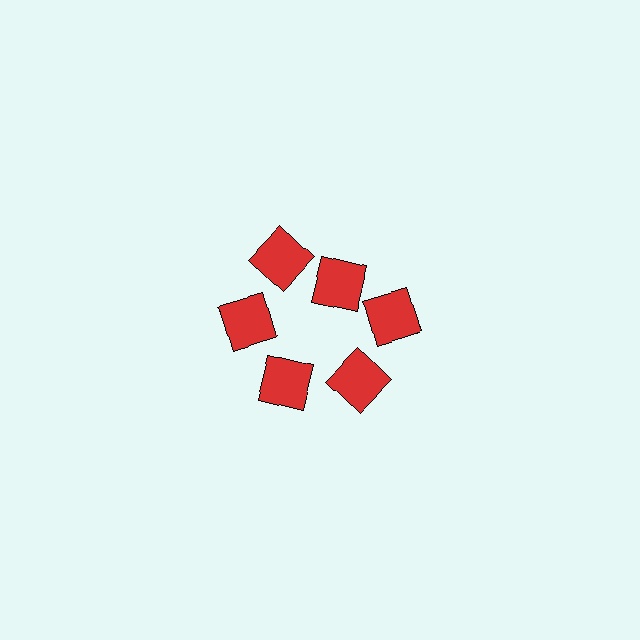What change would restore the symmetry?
The symmetry would be restored by moving it outward, back onto the ring so that all 6 squares sit at equal angles and equal distance from the center.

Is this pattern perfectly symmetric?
No. The 6 red squares are arranged in a ring, but one element near the 1 o'clock position is pulled inward toward the center, breaking the 6-fold rotational symmetry.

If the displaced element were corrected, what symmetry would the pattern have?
It would have 6-fold rotational symmetry — the pattern would map onto itself every 60 degrees.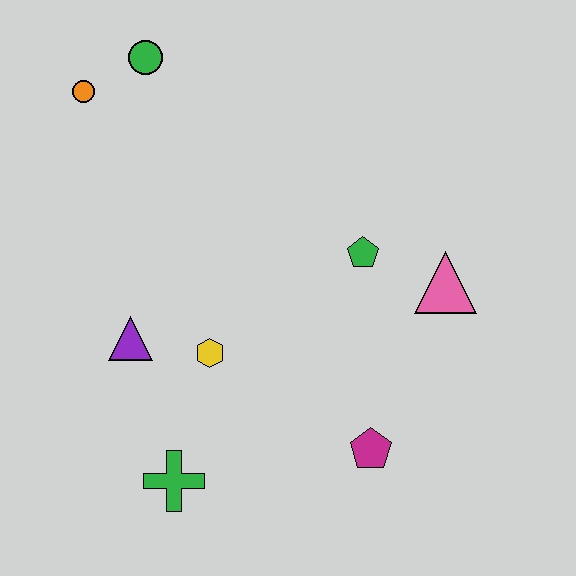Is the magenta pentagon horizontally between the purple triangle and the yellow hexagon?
No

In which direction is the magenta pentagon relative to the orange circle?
The magenta pentagon is below the orange circle.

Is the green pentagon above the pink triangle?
Yes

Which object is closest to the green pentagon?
The pink triangle is closest to the green pentagon.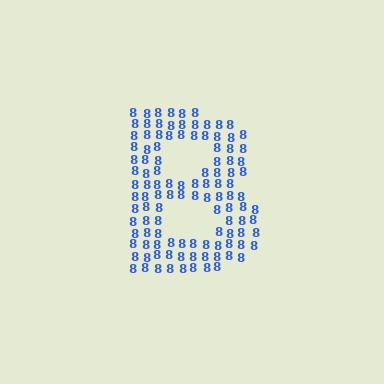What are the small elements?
The small elements are digit 8's.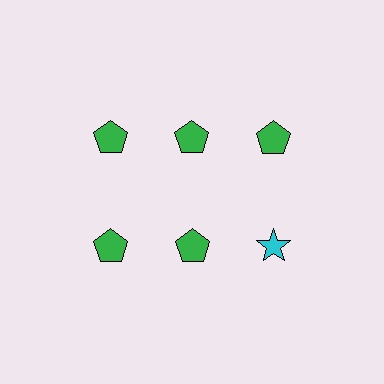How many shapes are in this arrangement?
There are 6 shapes arranged in a grid pattern.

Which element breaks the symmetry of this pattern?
The cyan star in the second row, center column breaks the symmetry. All other shapes are green pentagons.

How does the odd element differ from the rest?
It differs in both color (cyan instead of green) and shape (star instead of pentagon).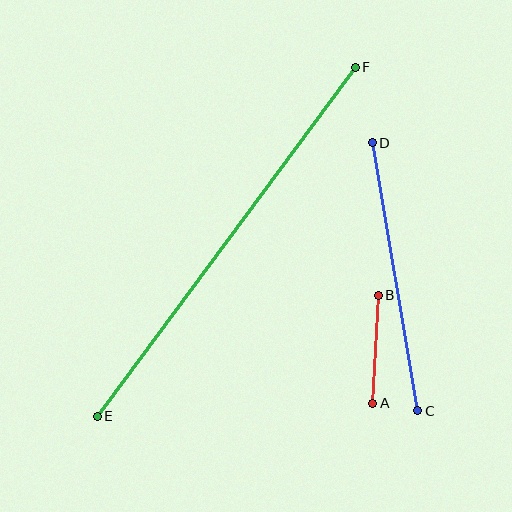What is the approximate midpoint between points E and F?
The midpoint is at approximately (226, 242) pixels.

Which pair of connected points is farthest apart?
Points E and F are farthest apart.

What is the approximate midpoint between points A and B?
The midpoint is at approximately (375, 349) pixels.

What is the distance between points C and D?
The distance is approximately 272 pixels.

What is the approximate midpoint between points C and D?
The midpoint is at approximately (395, 277) pixels.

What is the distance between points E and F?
The distance is approximately 434 pixels.